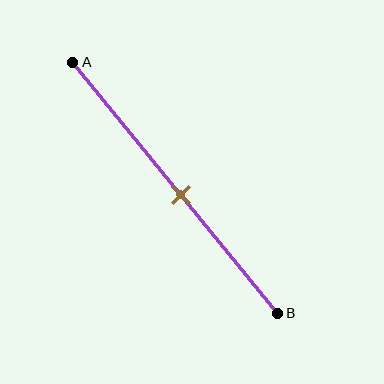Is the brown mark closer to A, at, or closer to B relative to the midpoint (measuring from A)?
The brown mark is approximately at the midpoint of segment AB.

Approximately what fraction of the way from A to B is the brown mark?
The brown mark is approximately 55% of the way from A to B.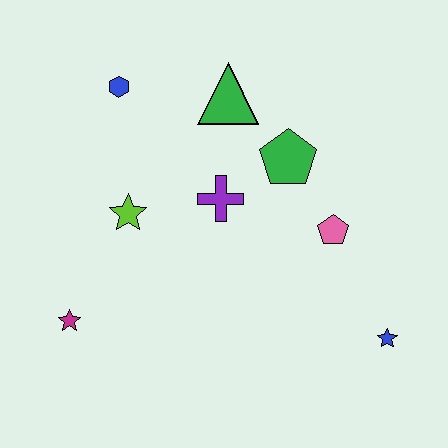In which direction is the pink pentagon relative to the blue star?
The pink pentagon is above the blue star.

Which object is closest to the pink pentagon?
The green pentagon is closest to the pink pentagon.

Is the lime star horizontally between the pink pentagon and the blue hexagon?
Yes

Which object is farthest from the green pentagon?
The magenta star is farthest from the green pentagon.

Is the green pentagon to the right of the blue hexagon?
Yes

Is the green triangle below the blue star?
No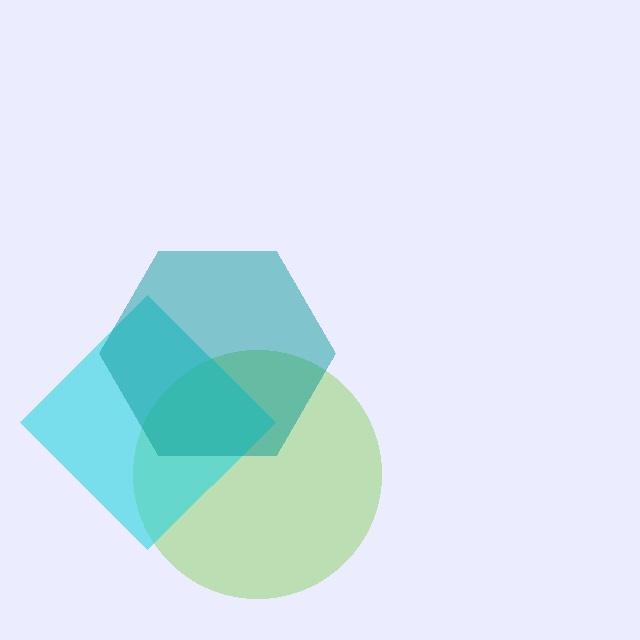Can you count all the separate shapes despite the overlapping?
Yes, there are 3 separate shapes.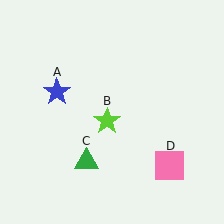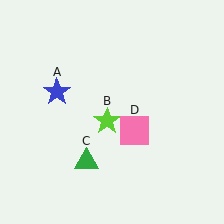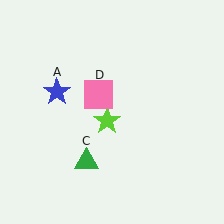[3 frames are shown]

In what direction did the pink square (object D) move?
The pink square (object D) moved up and to the left.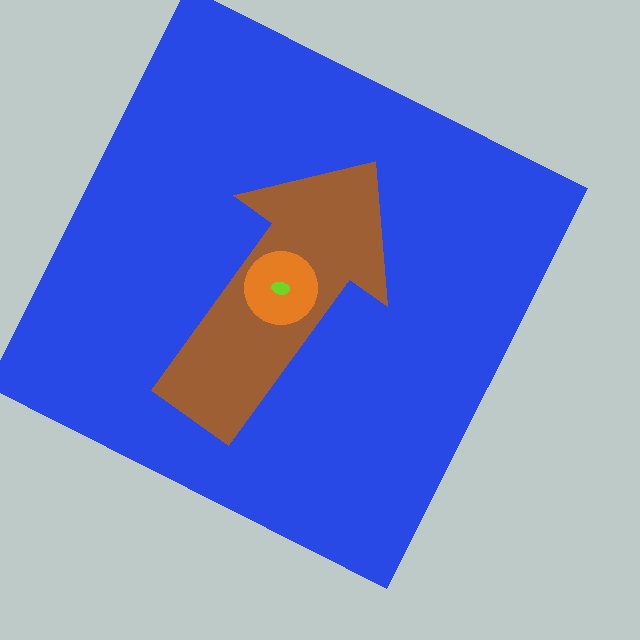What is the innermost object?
The lime ellipse.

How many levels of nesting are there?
4.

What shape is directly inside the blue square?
The brown arrow.